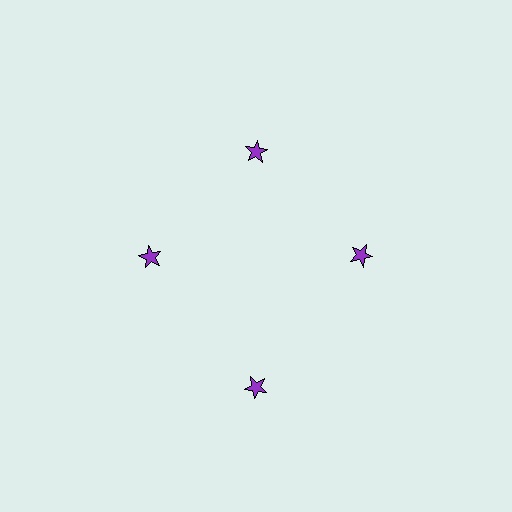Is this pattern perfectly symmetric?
No. The 4 purple stars are arranged in a ring, but one element near the 6 o'clock position is pushed outward from the center, breaking the 4-fold rotational symmetry.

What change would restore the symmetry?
The symmetry would be restored by moving it inward, back onto the ring so that all 4 stars sit at equal angles and equal distance from the center.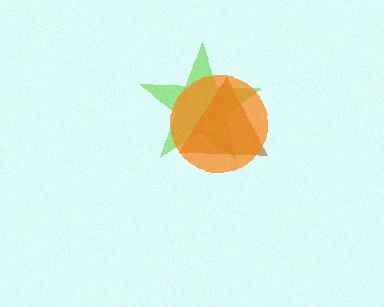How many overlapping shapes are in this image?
There are 3 overlapping shapes in the image.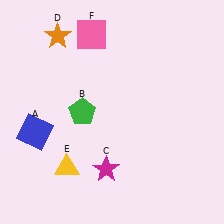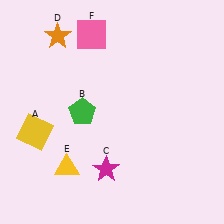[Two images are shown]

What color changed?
The square (A) changed from blue in Image 1 to yellow in Image 2.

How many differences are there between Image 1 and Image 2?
There is 1 difference between the two images.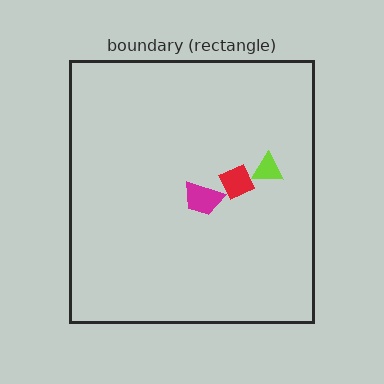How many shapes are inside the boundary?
3 inside, 0 outside.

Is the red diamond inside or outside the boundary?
Inside.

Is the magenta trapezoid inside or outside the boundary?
Inside.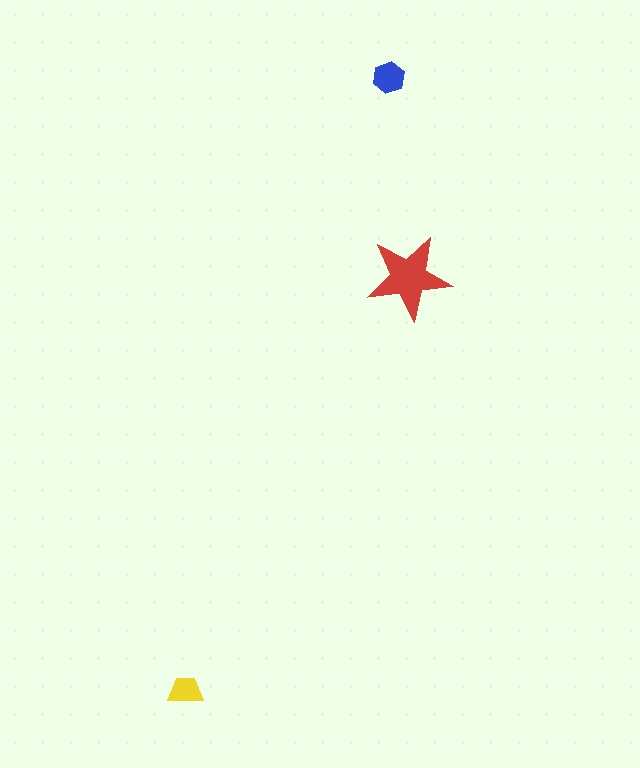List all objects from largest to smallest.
The red star, the blue hexagon, the yellow trapezoid.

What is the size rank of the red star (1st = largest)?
1st.